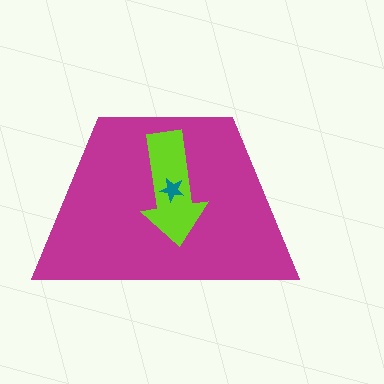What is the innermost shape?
The teal star.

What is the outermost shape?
The magenta trapezoid.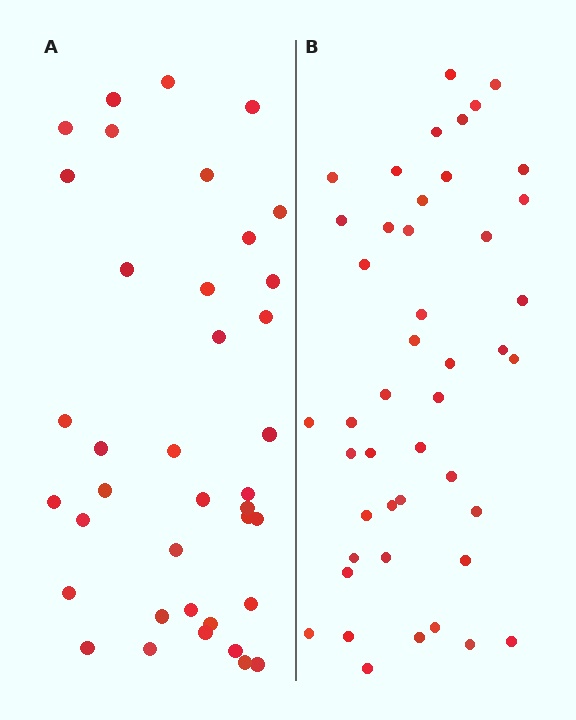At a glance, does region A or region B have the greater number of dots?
Region B (the right region) has more dots.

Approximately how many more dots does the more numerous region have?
Region B has roughly 8 or so more dots than region A.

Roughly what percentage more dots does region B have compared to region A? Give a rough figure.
About 20% more.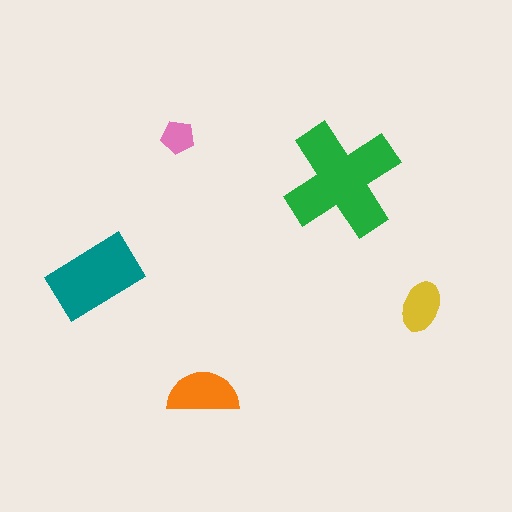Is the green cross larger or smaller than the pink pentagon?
Larger.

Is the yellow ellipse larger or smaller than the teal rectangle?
Smaller.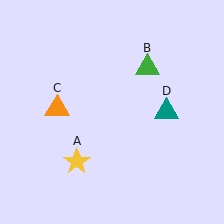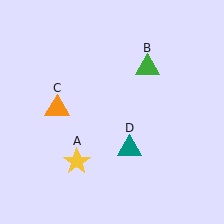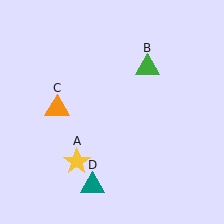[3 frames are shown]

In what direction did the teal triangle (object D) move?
The teal triangle (object D) moved down and to the left.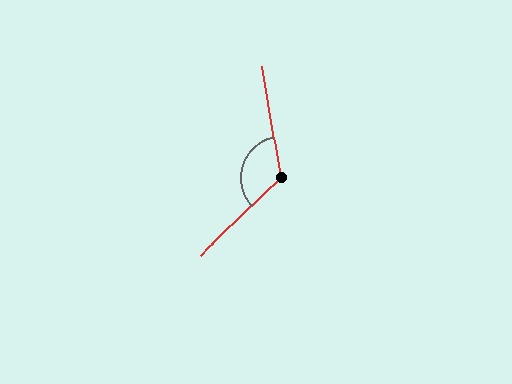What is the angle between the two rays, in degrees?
Approximately 124 degrees.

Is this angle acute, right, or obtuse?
It is obtuse.